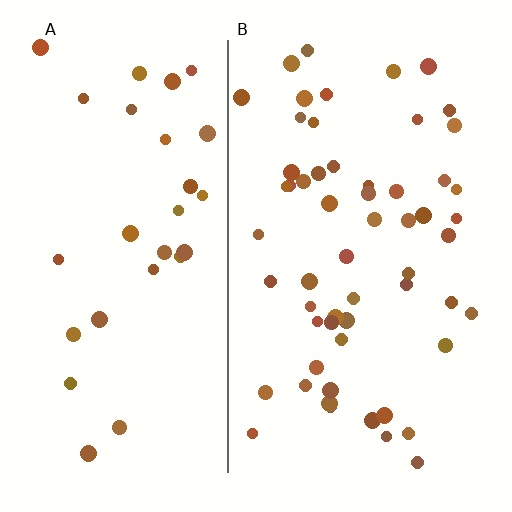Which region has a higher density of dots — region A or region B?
B (the right).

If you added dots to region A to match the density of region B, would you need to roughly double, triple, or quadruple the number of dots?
Approximately double.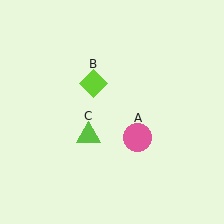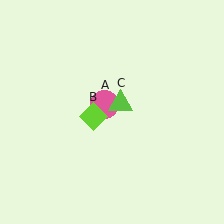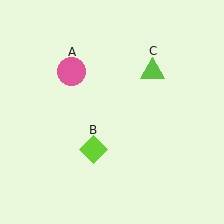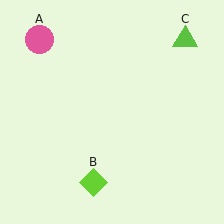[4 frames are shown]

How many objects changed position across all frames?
3 objects changed position: pink circle (object A), lime diamond (object B), lime triangle (object C).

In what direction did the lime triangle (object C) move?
The lime triangle (object C) moved up and to the right.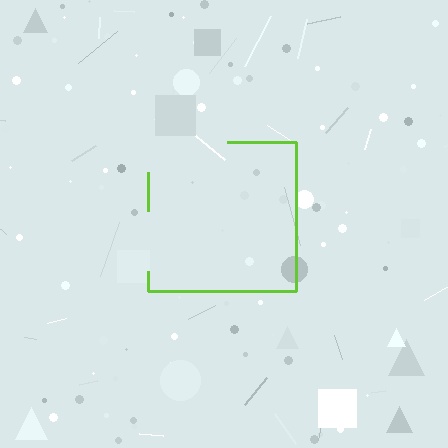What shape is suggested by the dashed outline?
The dashed outline suggests a square.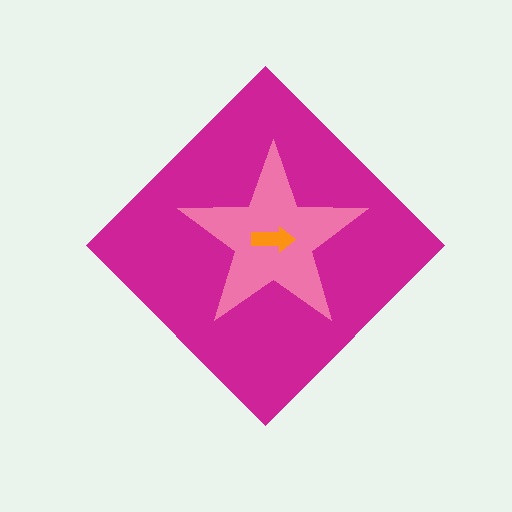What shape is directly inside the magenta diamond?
The pink star.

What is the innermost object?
The orange arrow.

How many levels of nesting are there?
3.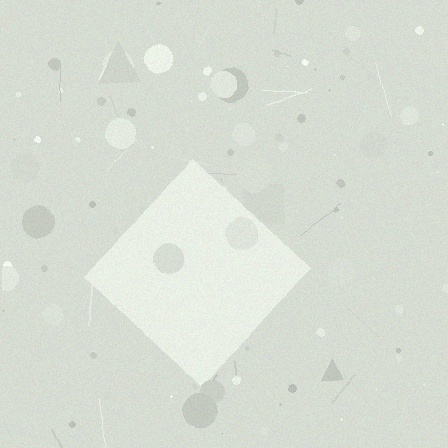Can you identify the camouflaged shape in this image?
The camouflaged shape is a diamond.